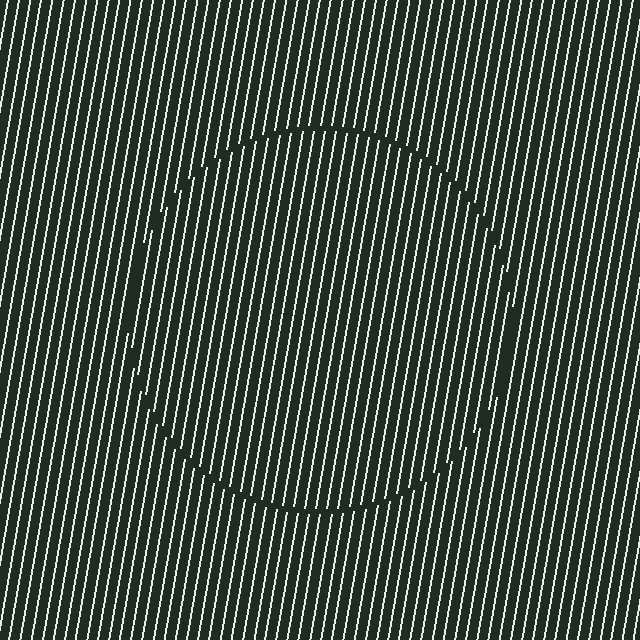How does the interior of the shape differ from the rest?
The interior of the shape contains the same grating, shifted by half a period — the contour is defined by the phase discontinuity where line-ends from the inner and outer gratings abut.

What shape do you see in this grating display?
An illusory circle. The interior of the shape contains the same grating, shifted by half a period — the contour is defined by the phase discontinuity where line-ends from the inner and outer gratings abut.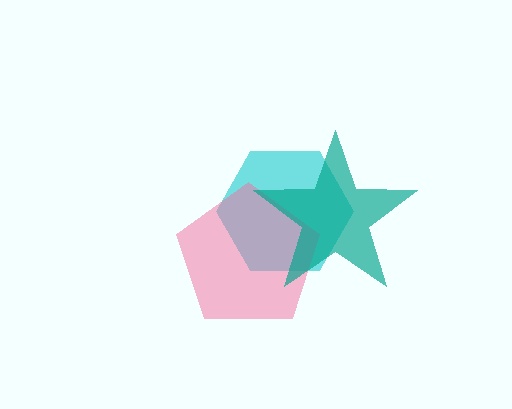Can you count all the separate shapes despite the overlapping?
Yes, there are 3 separate shapes.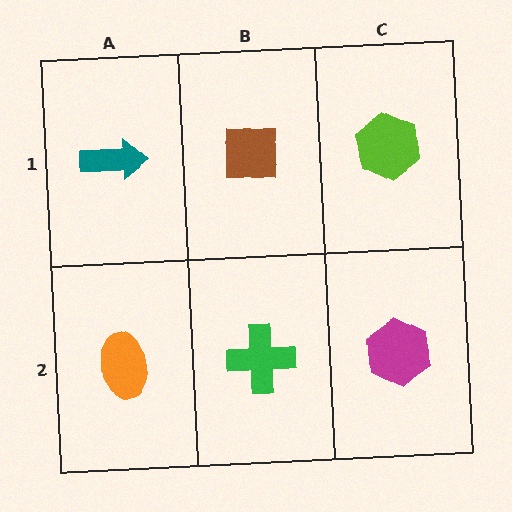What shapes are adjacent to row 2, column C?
A lime hexagon (row 1, column C), a green cross (row 2, column B).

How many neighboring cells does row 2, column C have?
2.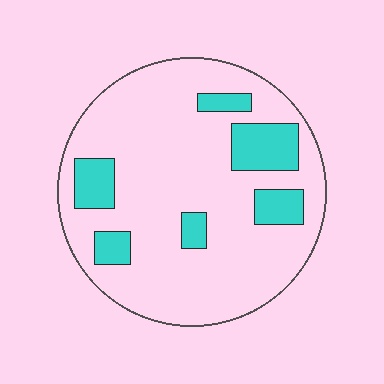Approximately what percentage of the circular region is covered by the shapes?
Approximately 20%.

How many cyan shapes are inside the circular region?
6.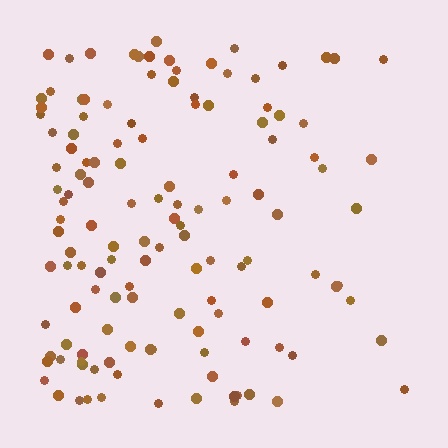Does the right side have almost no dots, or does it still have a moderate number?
Still a moderate number, just noticeably fewer than the left.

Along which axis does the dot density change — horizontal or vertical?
Horizontal.